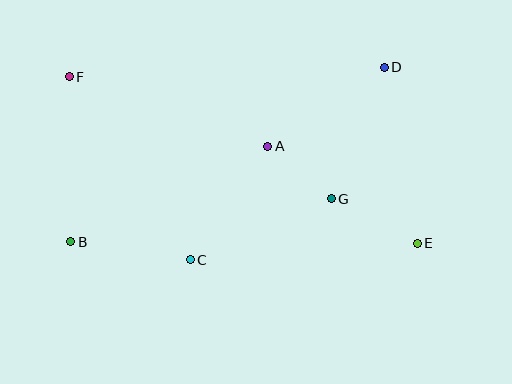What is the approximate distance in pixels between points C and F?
The distance between C and F is approximately 219 pixels.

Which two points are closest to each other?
Points A and G are closest to each other.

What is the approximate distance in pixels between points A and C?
The distance between A and C is approximately 137 pixels.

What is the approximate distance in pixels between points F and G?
The distance between F and G is approximately 289 pixels.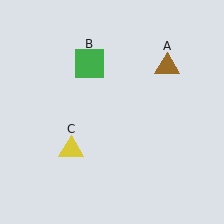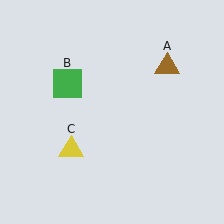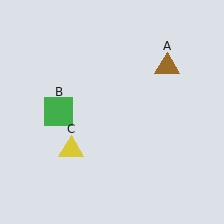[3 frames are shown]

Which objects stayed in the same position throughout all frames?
Brown triangle (object A) and yellow triangle (object C) remained stationary.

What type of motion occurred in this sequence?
The green square (object B) rotated counterclockwise around the center of the scene.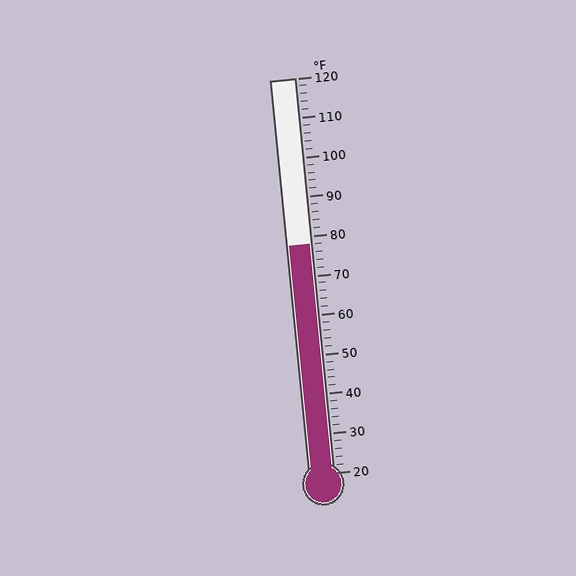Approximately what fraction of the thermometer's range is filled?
The thermometer is filled to approximately 60% of its range.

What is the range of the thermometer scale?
The thermometer scale ranges from 20°F to 120°F.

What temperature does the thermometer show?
The thermometer shows approximately 78°F.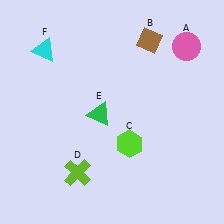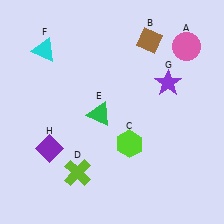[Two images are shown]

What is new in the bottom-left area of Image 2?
A purple diamond (H) was added in the bottom-left area of Image 2.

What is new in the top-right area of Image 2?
A purple star (G) was added in the top-right area of Image 2.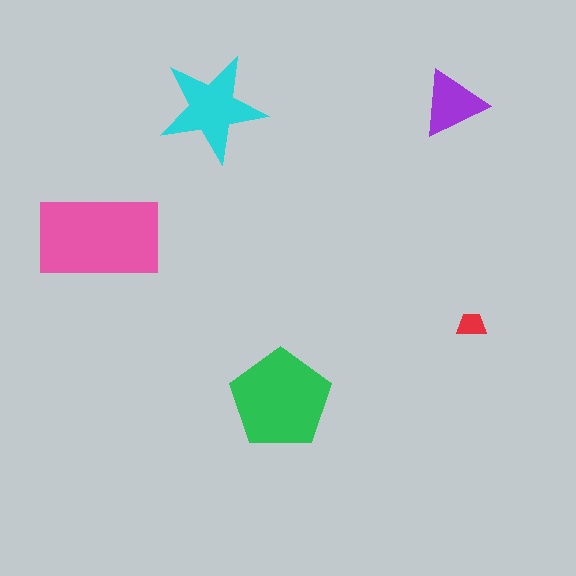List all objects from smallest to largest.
The red trapezoid, the purple triangle, the cyan star, the green pentagon, the pink rectangle.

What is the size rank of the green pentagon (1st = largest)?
2nd.